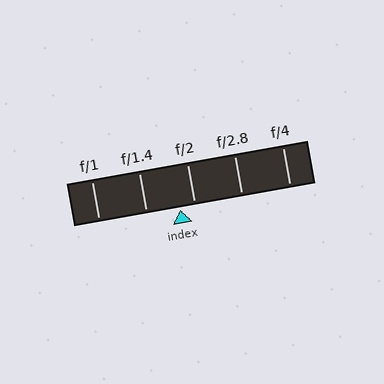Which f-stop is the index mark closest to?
The index mark is closest to f/2.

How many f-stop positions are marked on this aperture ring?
There are 5 f-stop positions marked.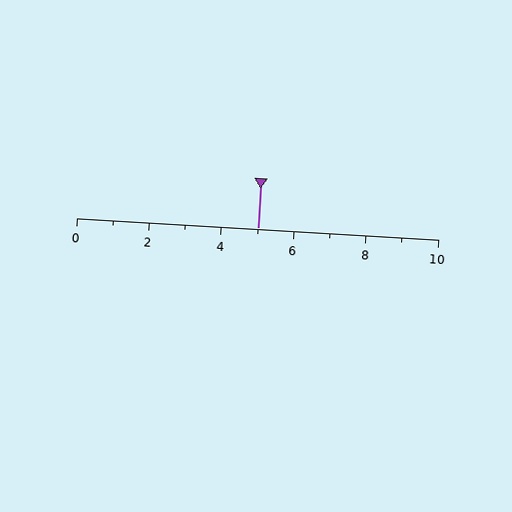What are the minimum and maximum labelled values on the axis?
The axis runs from 0 to 10.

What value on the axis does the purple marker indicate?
The marker indicates approximately 5.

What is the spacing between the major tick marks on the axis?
The major ticks are spaced 2 apart.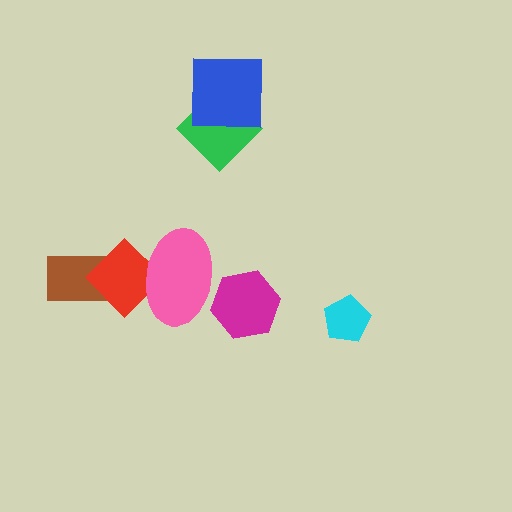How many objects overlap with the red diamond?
2 objects overlap with the red diamond.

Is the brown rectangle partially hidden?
Yes, it is partially covered by another shape.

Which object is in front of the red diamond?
The pink ellipse is in front of the red diamond.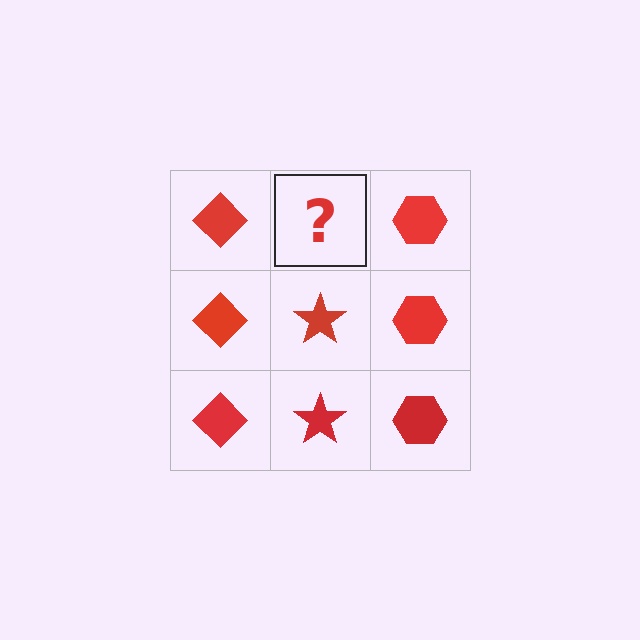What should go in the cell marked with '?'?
The missing cell should contain a red star.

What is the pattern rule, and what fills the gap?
The rule is that each column has a consistent shape. The gap should be filled with a red star.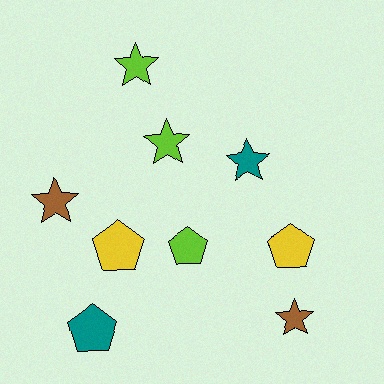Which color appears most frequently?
Lime, with 3 objects.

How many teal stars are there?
There is 1 teal star.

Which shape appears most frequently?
Star, with 5 objects.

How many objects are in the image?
There are 9 objects.